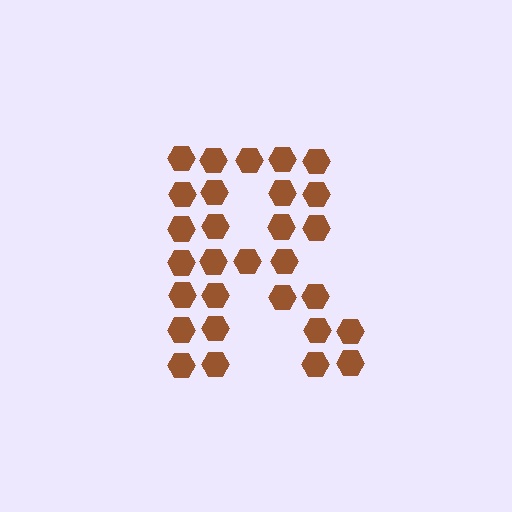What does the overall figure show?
The overall figure shows the letter R.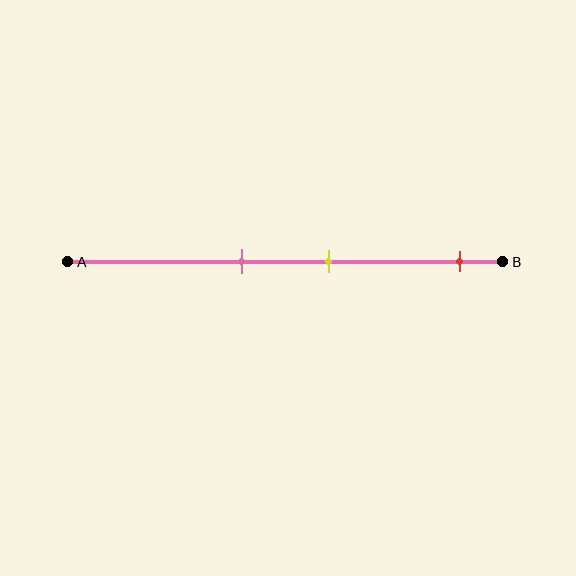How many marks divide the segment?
There are 3 marks dividing the segment.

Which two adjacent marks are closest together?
The pink and yellow marks are the closest adjacent pair.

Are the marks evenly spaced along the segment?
No, the marks are not evenly spaced.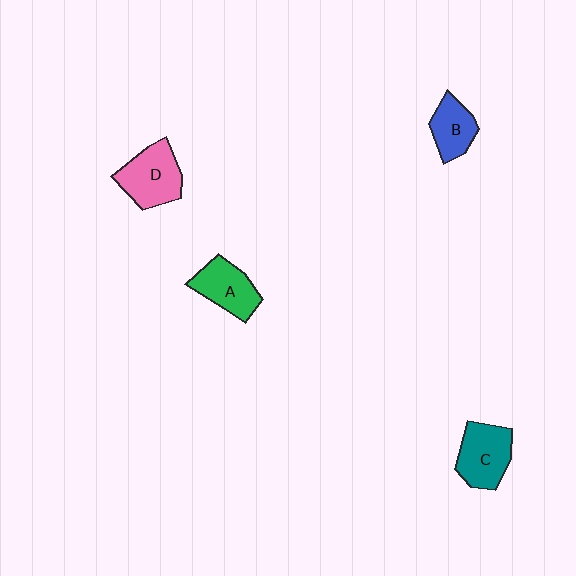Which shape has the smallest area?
Shape B (blue).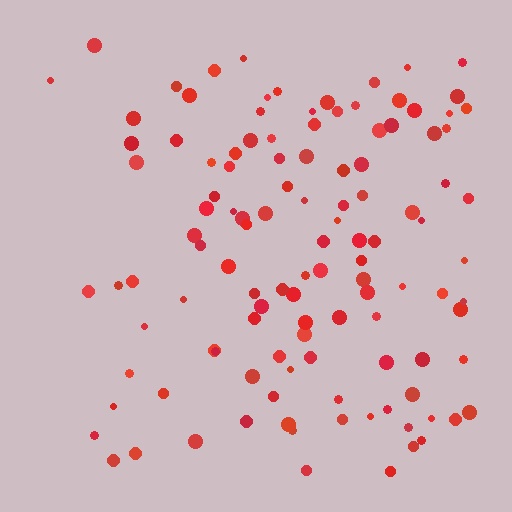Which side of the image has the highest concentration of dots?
The right.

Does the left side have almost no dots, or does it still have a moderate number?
Still a moderate number, just noticeably fewer than the right.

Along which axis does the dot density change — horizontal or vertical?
Horizontal.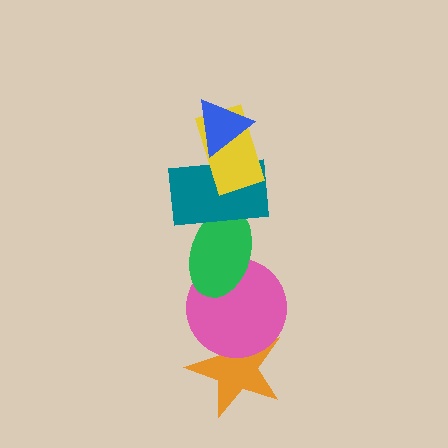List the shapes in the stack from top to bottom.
From top to bottom: the blue triangle, the yellow rectangle, the teal rectangle, the green ellipse, the pink circle, the orange star.